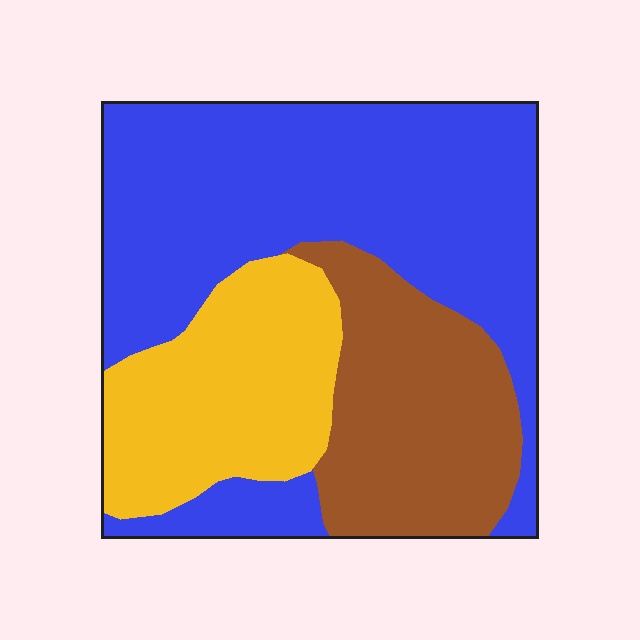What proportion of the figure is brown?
Brown covers roughly 25% of the figure.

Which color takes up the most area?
Blue, at roughly 55%.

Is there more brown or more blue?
Blue.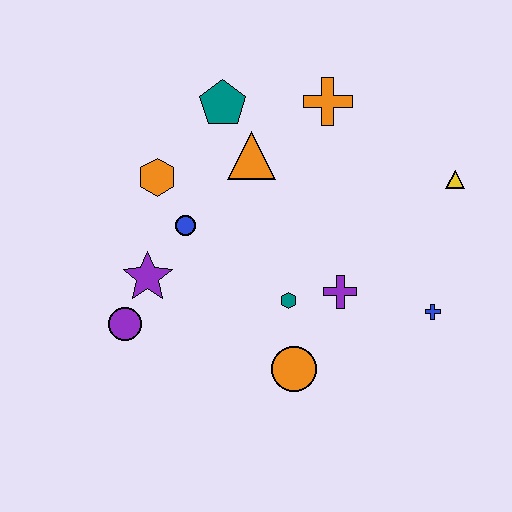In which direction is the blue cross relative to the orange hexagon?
The blue cross is to the right of the orange hexagon.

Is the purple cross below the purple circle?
No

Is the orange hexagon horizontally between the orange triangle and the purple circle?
Yes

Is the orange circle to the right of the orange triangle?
Yes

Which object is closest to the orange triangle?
The teal pentagon is closest to the orange triangle.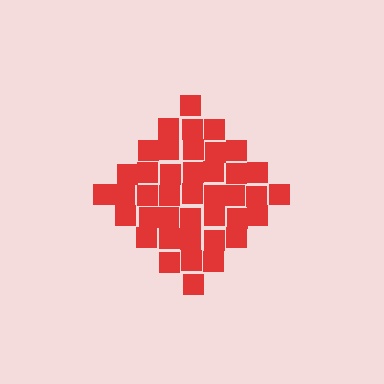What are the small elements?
The small elements are squares.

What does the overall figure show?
The overall figure shows a diamond.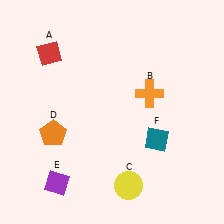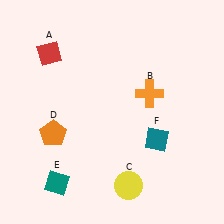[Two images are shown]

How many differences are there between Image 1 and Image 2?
There is 1 difference between the two images.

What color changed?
The diamond (E) changed from purple in Image 1 to teal in Image 2.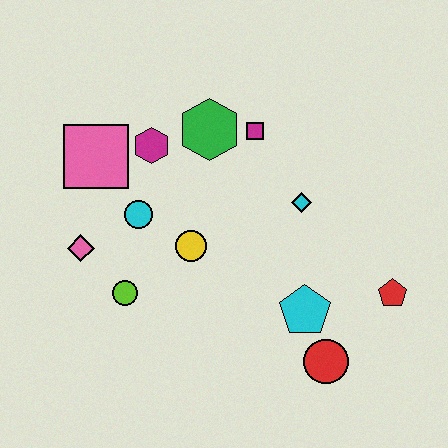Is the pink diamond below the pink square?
Yes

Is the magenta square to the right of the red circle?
No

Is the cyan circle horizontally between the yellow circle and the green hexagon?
No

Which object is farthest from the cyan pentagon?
The pink square is farthest from the cyan pentagon.